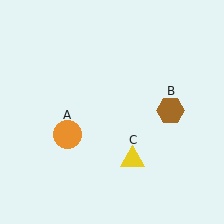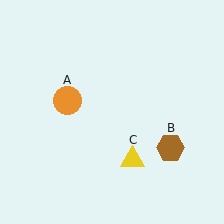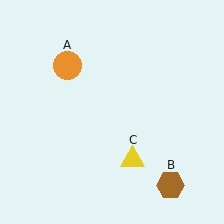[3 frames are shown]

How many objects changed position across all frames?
2 objects changed position: orange circle (object A), brown hexagon (object B).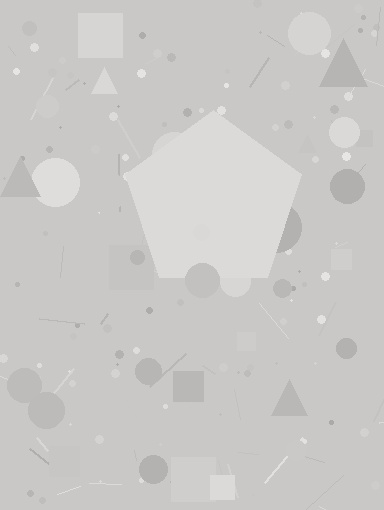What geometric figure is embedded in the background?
A pentagon is embedded in the background.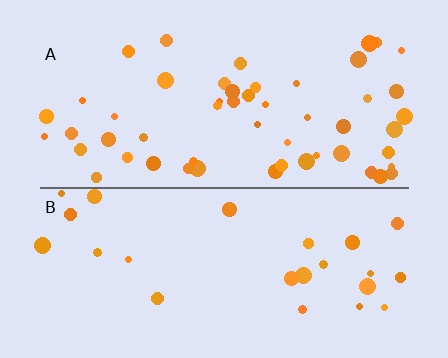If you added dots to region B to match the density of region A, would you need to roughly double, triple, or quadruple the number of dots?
Approximately double.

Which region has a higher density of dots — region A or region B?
A (the top).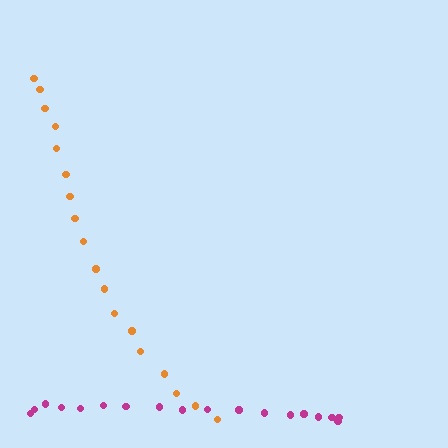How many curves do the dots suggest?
There are 2 distinct paths.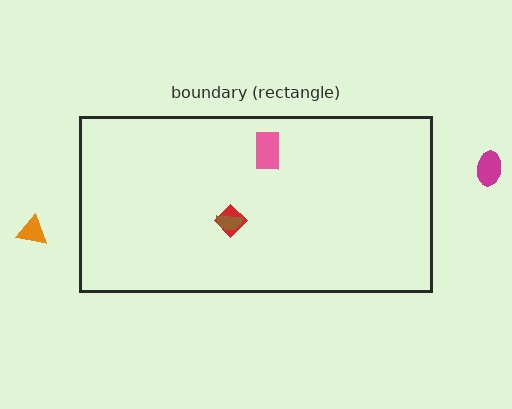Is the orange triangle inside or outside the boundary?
Outside.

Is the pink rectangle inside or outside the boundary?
Inside.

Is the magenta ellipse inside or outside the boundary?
Outside.